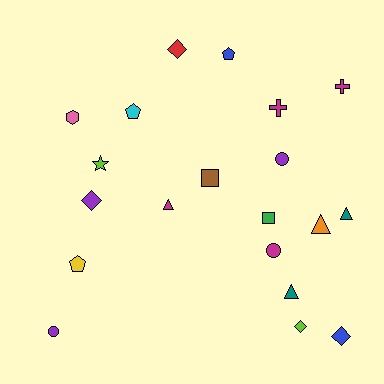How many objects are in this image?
There are 20 objects.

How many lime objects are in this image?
There are 2 lime objects.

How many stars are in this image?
There is 1 star.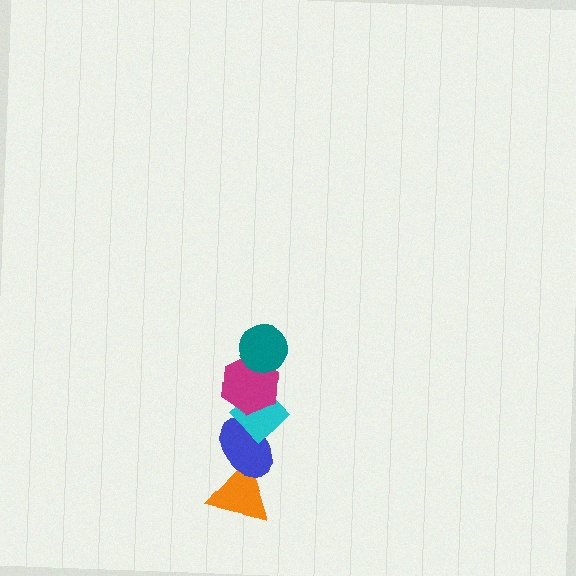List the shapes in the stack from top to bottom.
From top to bottom: the teal circle, the magenta hexagon, the cyan diamond, the blue ellipse, the orange triangle.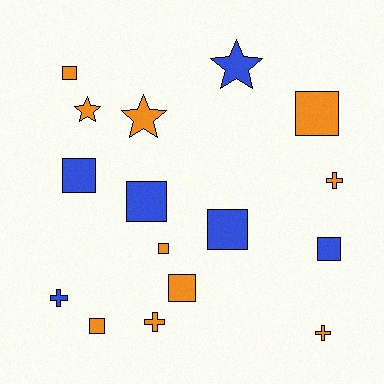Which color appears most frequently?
Orange, with 10 objects.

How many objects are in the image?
There are 16 objects.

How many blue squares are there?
There are 4 blue squares.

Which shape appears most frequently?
Square, with 9 objects.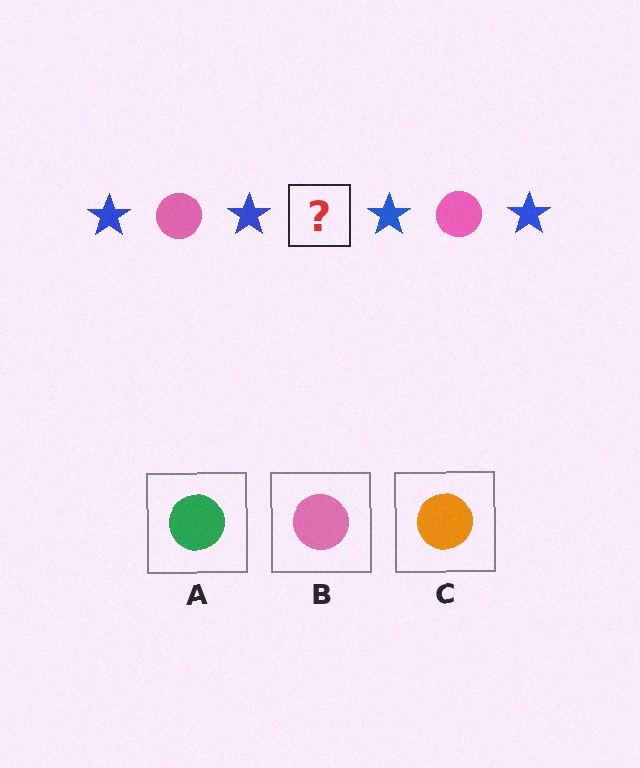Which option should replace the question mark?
Option B.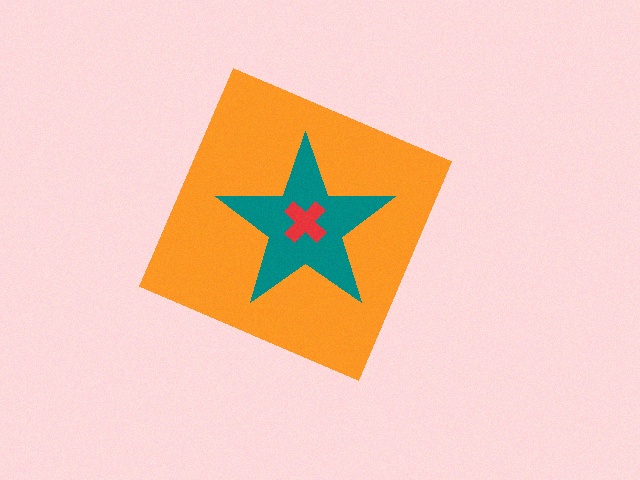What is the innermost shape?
The red cross.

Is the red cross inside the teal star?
Yes.